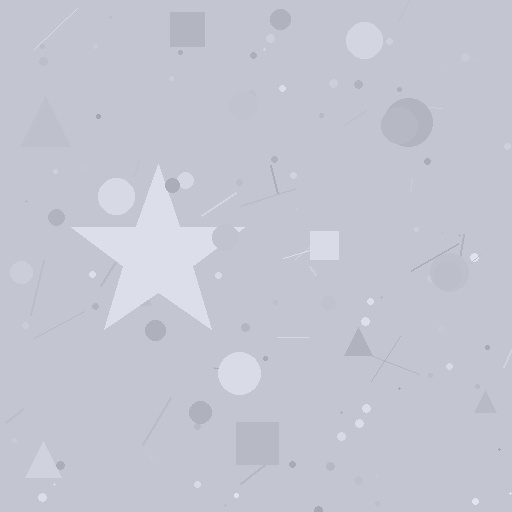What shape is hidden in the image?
A star is hidden in the image.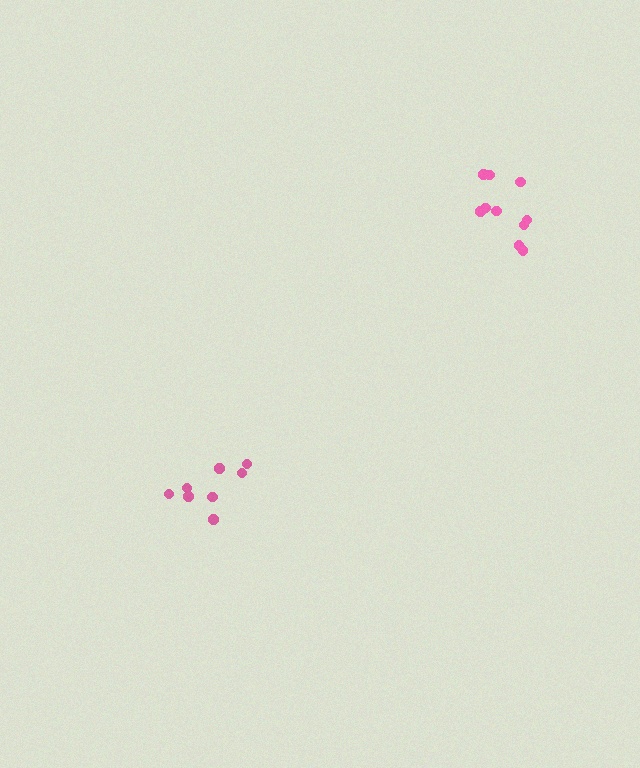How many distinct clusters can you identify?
There are 2 distinct clusters.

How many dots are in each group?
Group 1: 8 dots, Group 2: 10 dots (18 total).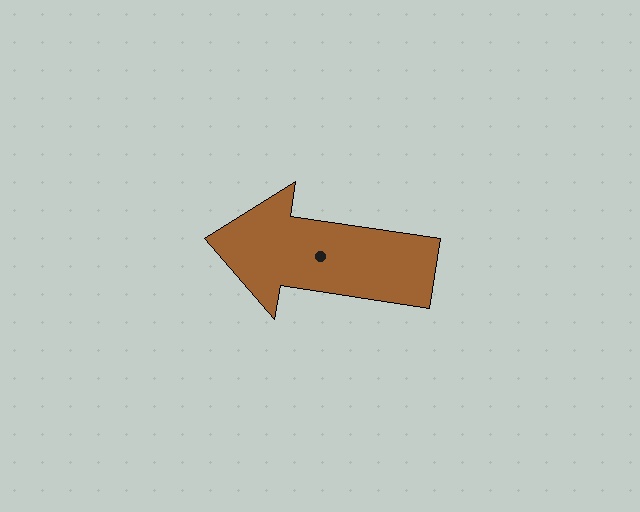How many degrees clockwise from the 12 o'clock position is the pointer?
Approximately 279 degrees.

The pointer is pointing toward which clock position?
Roughly 9 o'clock.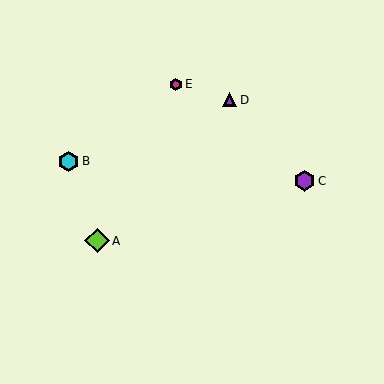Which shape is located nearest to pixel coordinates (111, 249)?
The lime diamond (labeled A) at (97, 241) is nearest to that location.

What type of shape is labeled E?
Shape E is a magenta hexagon.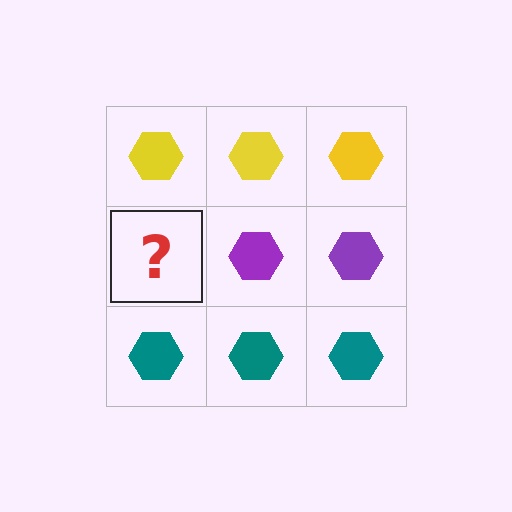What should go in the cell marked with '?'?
The missing cell should contain a purple hexagon.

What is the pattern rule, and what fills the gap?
The rule is that each row has a consistent color. The gap should be filled with a purple hexagon.